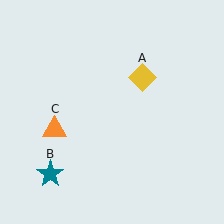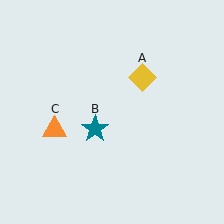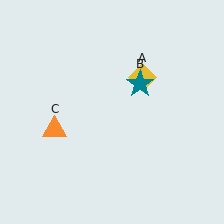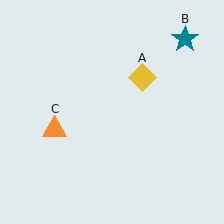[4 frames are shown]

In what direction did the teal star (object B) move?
The teal star (object B) moved up and to the right.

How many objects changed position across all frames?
1 object changed position: teal star (object B).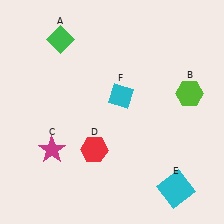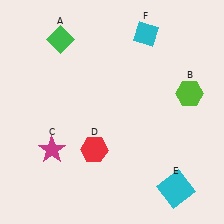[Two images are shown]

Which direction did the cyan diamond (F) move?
The cyan diamond (F) moved up.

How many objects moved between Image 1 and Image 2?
1 object moved between the two images.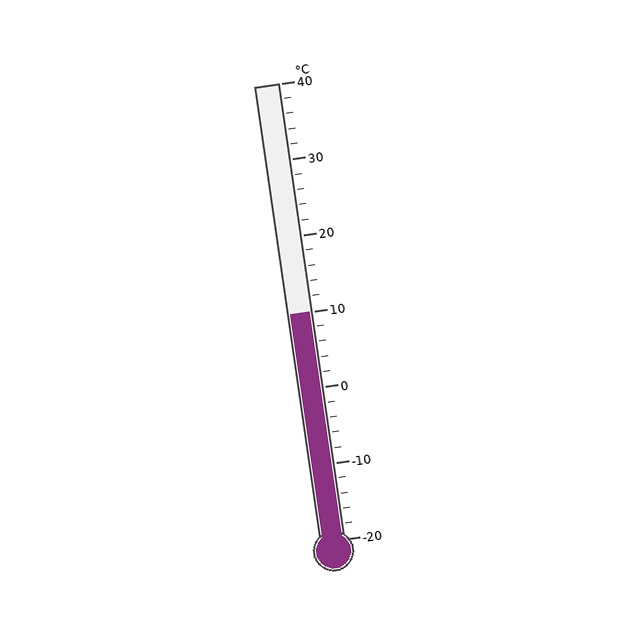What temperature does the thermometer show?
The thermometer shows approximately 10°C.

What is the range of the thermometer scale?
The thermometer scale ranges from -20°C to 40°C.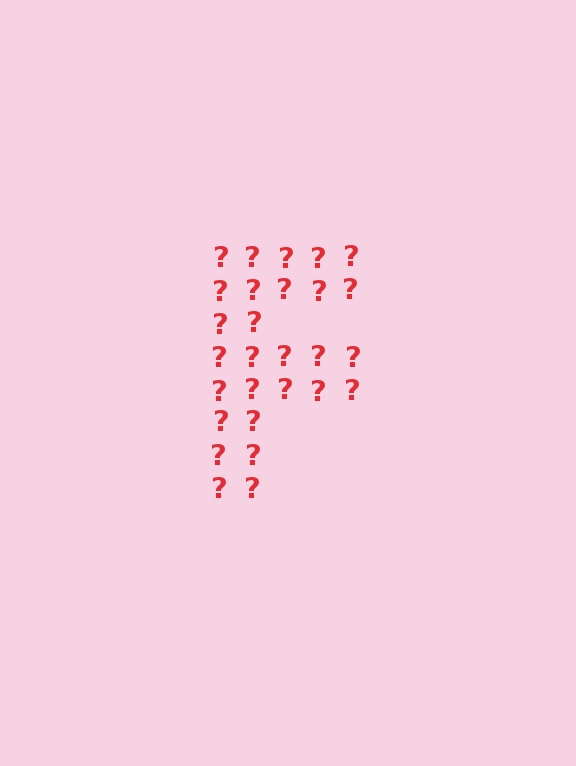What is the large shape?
The large shape is the letter F.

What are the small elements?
The small elements are question marks.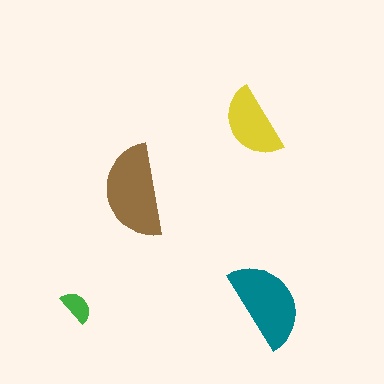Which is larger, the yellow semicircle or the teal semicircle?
The teal one.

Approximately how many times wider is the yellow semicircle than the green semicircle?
About 2 times wider.